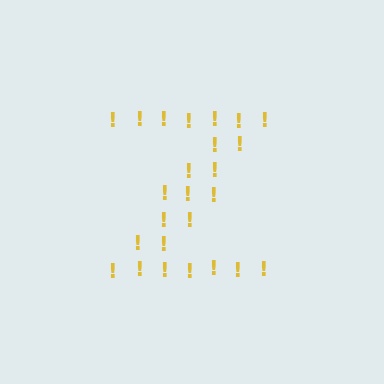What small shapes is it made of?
It is made of small exclamation marks.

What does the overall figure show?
The overall figure shows the letter Z.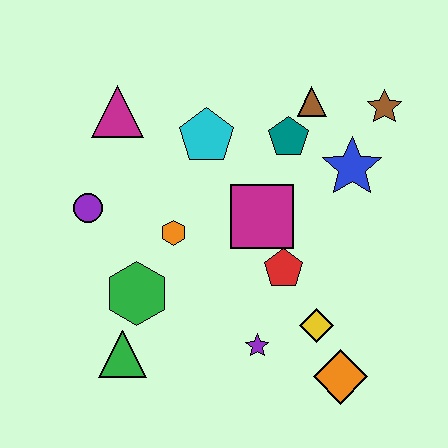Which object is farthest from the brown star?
The green triangle is farthest from the brown star.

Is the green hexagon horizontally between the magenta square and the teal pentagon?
No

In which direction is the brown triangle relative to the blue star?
The brown triangle is above the blue star.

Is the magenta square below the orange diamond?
No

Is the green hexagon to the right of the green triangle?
Yes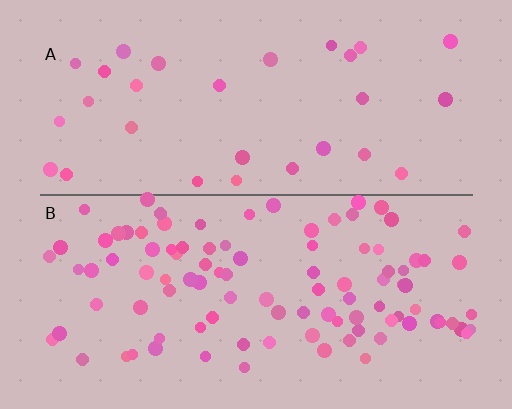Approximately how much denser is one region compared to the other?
Approximately 3.3× — region B over region A.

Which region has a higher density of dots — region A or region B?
B (the bottom).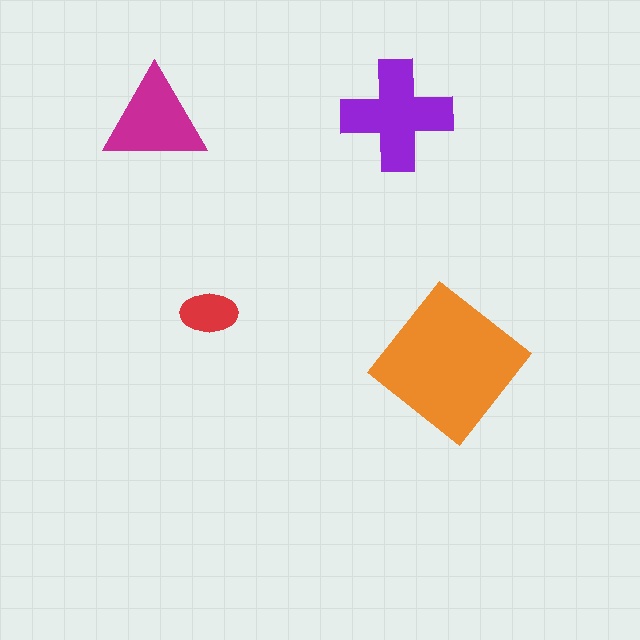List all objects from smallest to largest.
The red ellipse, the magenta triangle, the purple cross, the orange diamond.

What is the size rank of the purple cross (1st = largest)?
2nd.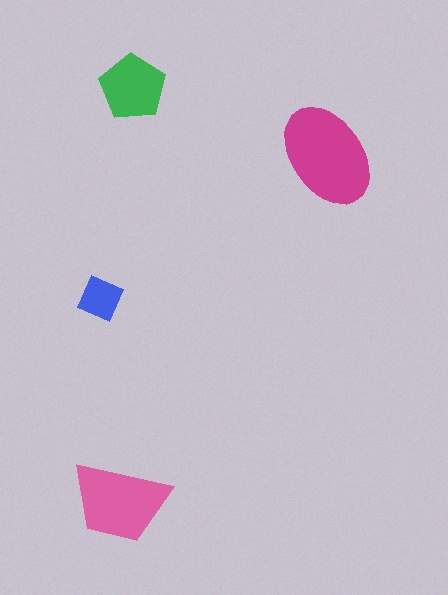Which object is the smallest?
The blue square.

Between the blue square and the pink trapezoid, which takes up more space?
The pink trapezoid.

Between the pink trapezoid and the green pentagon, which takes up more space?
The pink trapezoid.